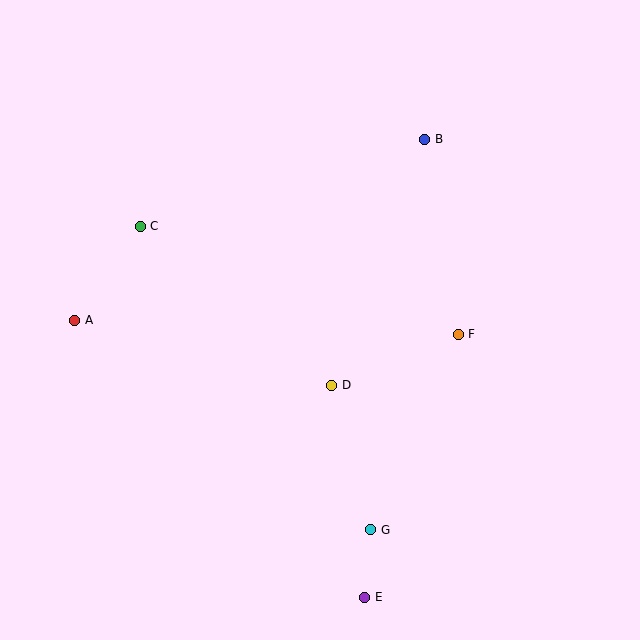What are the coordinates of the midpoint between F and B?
The midpoint between F and B is at (441, 237).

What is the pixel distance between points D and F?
The distance between D and F is 136 pixels.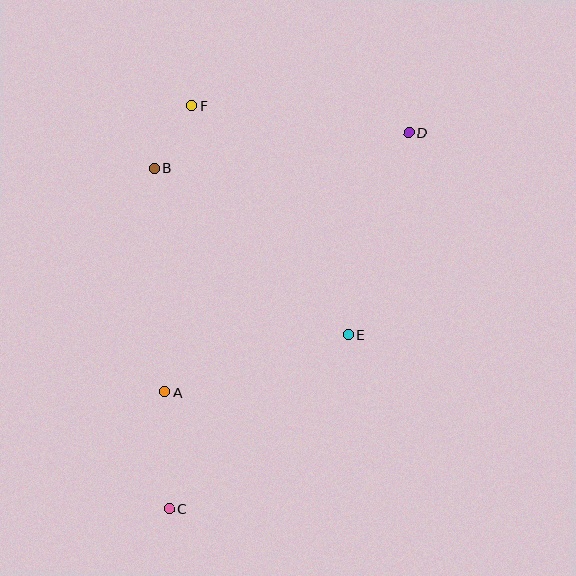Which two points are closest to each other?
Points B and F are closest to each other.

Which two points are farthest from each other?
Points C and D are farthest from each other.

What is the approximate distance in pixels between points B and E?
The distance between B and E is approximately 256 pixels.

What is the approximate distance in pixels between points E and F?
The distance between E and F is approximately 277 pixels.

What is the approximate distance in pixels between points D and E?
The distance between D and E is approximately 211 pixels.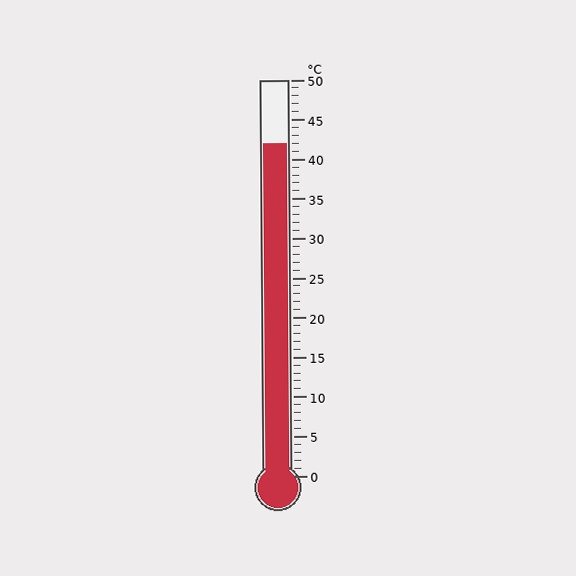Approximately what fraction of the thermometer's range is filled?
The thermometer is filled to approximately 85% of its range.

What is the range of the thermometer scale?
The thermometer scale ranges from 0°C to 50°C.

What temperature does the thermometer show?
The thermometer shows approximately 42°C.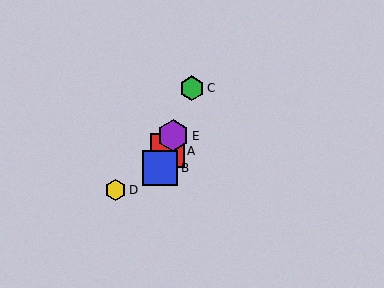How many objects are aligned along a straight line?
4 objects (A, B, C, E) are aligned along a straight line.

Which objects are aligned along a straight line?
Objects A, B, C, E are aligned along a straight line.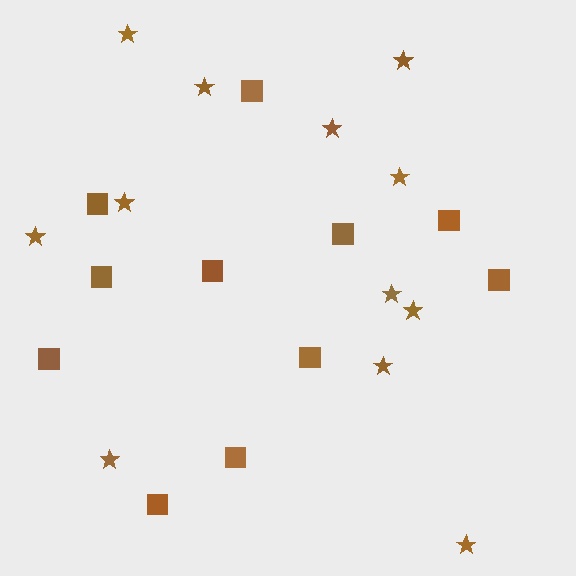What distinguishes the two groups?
There are 2 groups: one group of stars (12) and one group of squares (11).